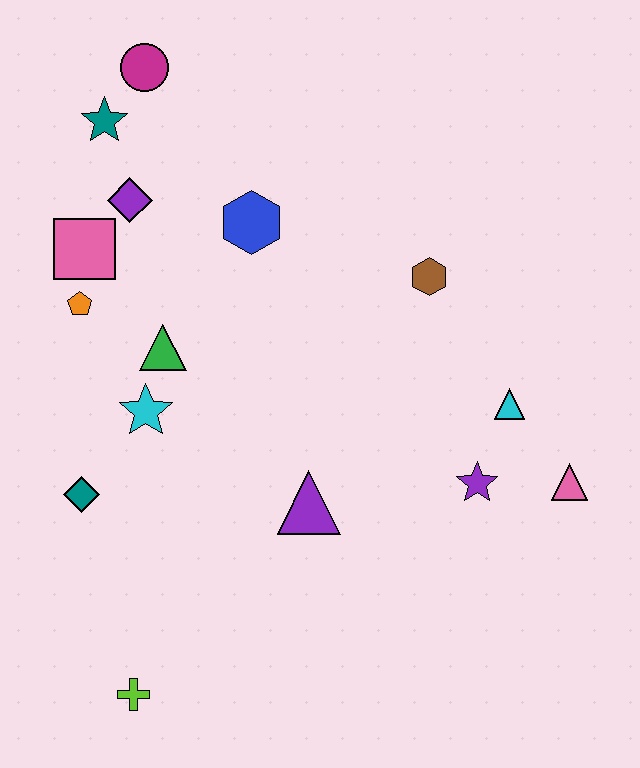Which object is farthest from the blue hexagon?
The lime cross is farthest from the blue hexagon.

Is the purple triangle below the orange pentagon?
Yes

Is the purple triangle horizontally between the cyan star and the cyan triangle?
Yes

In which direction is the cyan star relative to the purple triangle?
The cyan star is to the left of the purple triangle.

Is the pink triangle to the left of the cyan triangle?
No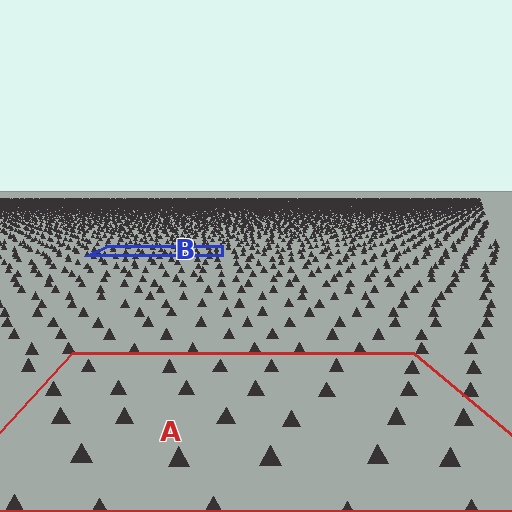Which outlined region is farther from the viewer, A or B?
Region B is farther from the viewer — the texture elements inside it appear smaller and more densely packed.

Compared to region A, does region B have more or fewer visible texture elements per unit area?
Region B has more texture elements per unit area — they are packed more densely because it is farther away.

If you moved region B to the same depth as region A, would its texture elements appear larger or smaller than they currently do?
They would appear larger. At a closer depth, the same texture elements are projected at a bigger on-screen size.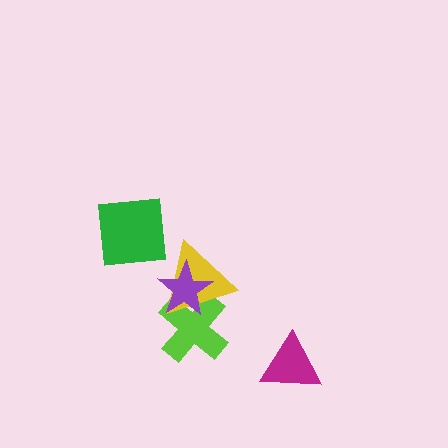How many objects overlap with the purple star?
2 objects overlap with the purple star.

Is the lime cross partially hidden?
Yes, it is partially covered by another shape.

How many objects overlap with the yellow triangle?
2 objects overlap with the yellow triangle.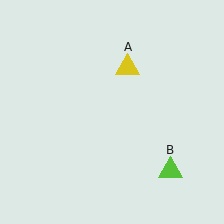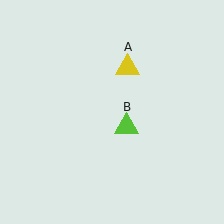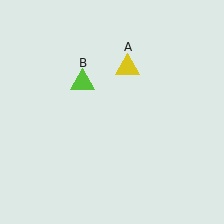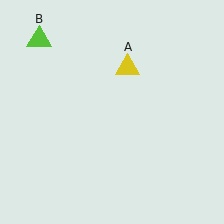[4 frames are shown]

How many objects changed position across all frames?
1 object changed position: lime triangle (object B).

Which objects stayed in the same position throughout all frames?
Yellow triangle (object A) remained stationary.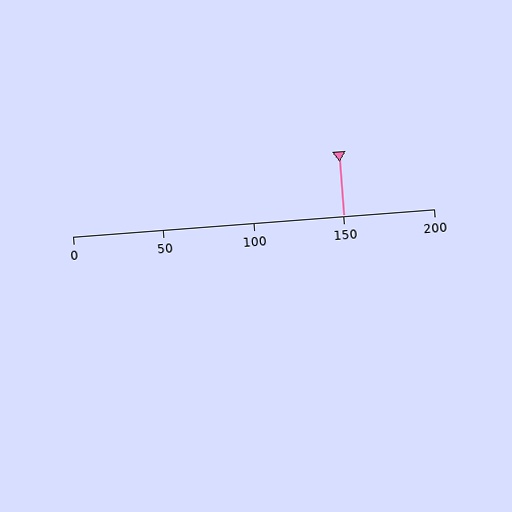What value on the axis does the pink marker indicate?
The marker indicates approximately 150.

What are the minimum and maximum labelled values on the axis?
The axis runs from 0 to 200.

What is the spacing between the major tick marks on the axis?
The major ticks are spaced 50 apart.